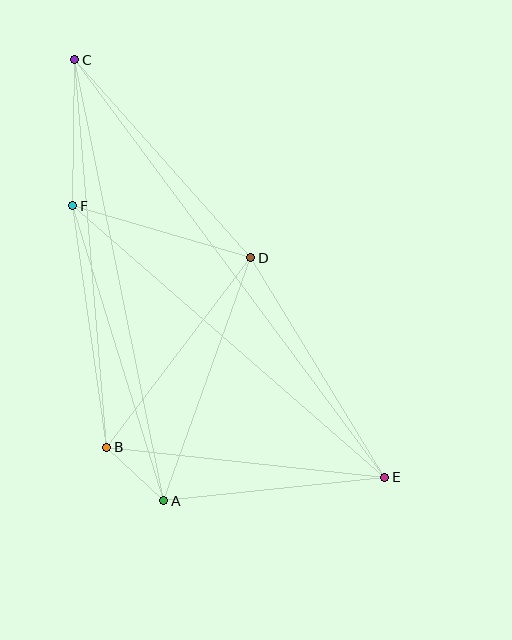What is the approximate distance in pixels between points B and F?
The distance between B and F is approximately 244 pixels.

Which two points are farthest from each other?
Points C and E are farthest from each other.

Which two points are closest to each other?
Points A and B are closest to each other.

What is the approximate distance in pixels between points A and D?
The distance between A and D is approximately 258 pixels.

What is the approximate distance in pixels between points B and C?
The distance between B and C is approximately 389 pixels.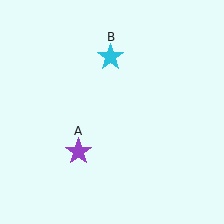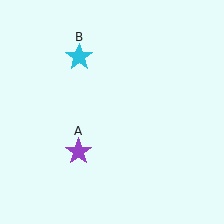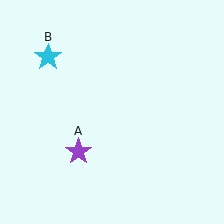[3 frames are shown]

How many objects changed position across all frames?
1 object changed position: cyan star (object B).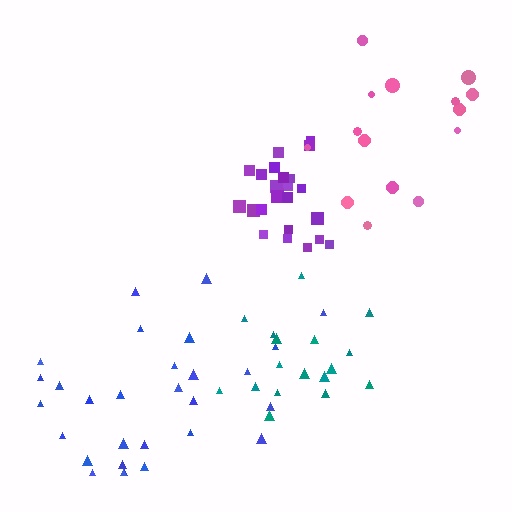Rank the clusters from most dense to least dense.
purple, teal, blue, pink.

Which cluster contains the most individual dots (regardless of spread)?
Blue (29).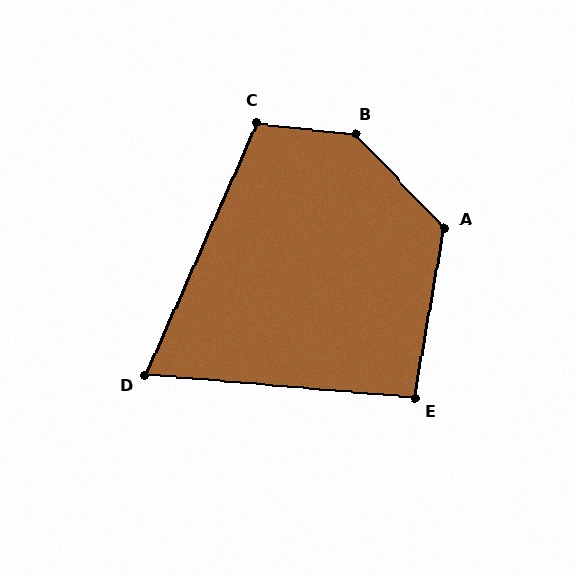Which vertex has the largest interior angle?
B, at approximately 140 degrees.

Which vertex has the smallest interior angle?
D, at approximately 71 degrees.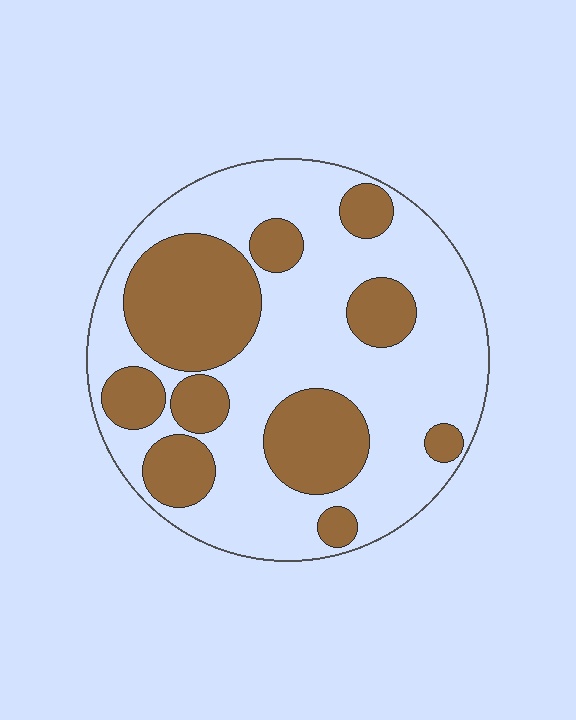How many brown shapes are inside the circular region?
10.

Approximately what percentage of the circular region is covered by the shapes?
Approximately 35%.